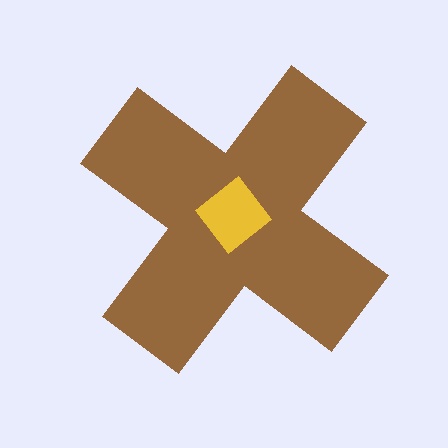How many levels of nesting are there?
2.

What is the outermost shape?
The brown cross.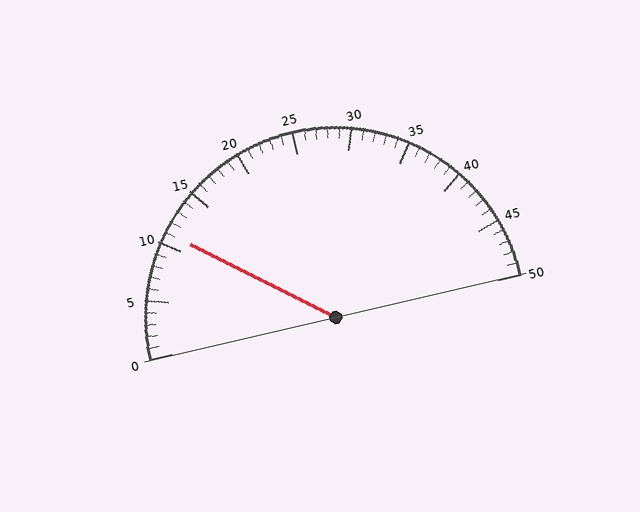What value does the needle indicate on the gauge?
The needle indicates approximately 11.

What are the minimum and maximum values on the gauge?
The gauge ranges from 0 to 50.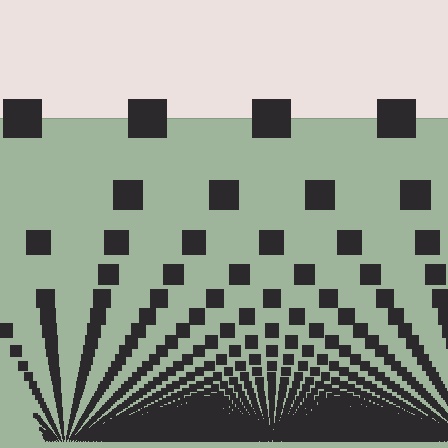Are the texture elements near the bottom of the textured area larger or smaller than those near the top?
Smaller. The gradient is inverted — elements near the bottom are smaller and denser.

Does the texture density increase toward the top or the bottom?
Density increases toward the bottom.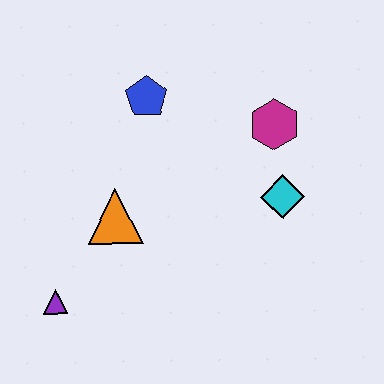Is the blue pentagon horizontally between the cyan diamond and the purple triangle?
Yes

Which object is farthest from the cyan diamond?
The purple triangle is farthest from the cyan diamond.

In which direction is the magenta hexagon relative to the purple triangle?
The magenta hexagon is to the right of the purple triangle.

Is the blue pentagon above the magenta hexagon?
Yes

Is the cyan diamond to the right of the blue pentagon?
Yes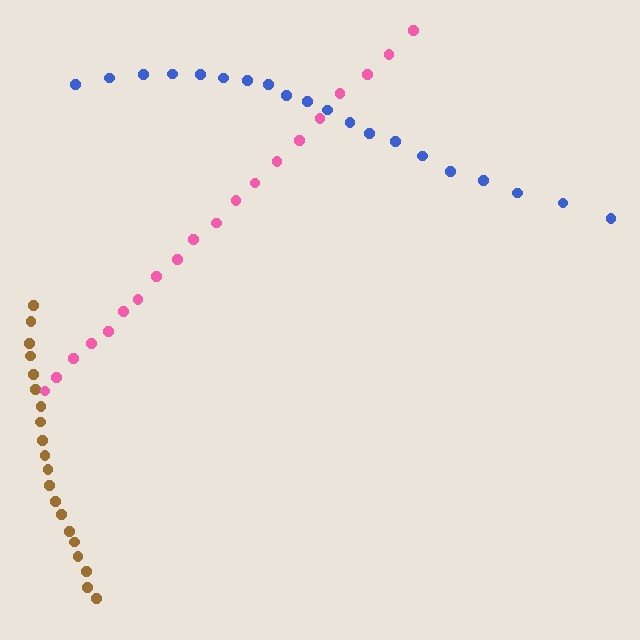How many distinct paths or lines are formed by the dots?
There are 3 distinct paths.